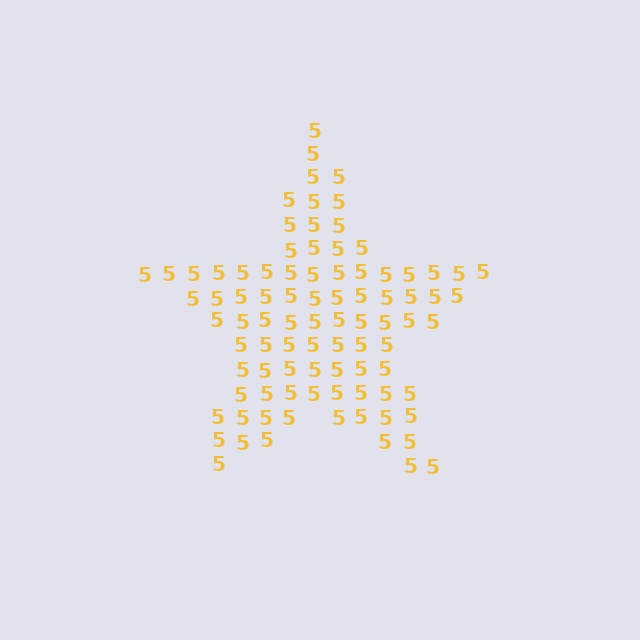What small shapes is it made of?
It is made of small digit 5's.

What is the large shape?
The large shape is a star.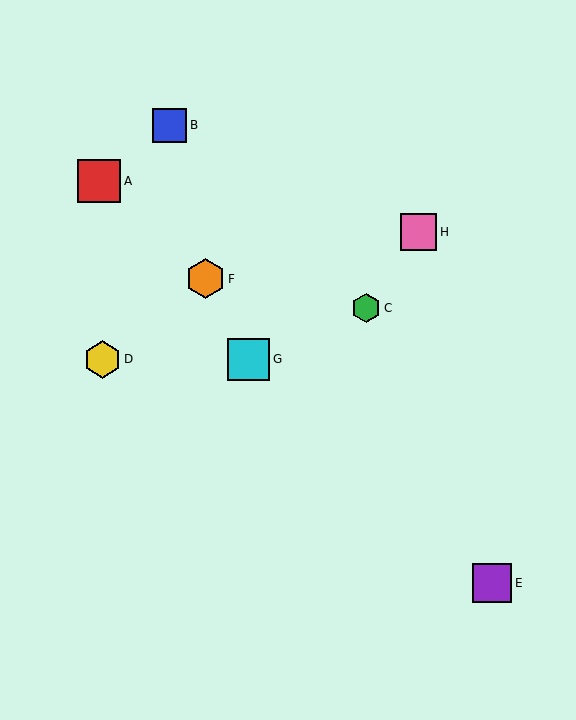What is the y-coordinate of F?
Object F is at y≈279.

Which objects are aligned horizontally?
Objects D, G are aligned horizontally.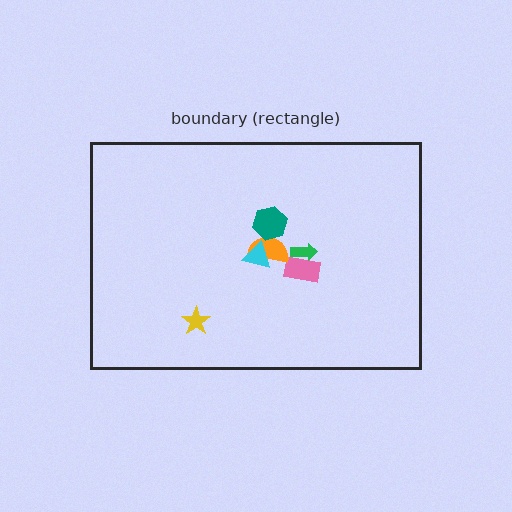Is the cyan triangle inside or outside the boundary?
Inside.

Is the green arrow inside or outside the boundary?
Inside.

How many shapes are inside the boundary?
6 inside, 0 outside.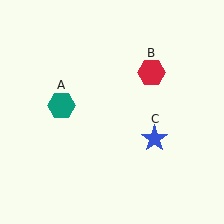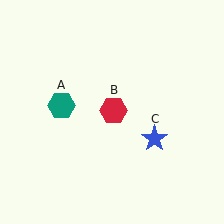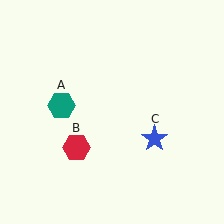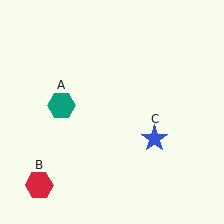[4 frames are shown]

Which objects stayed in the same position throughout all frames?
Teal hexagon (object A) and blue star (object C) remained stationary.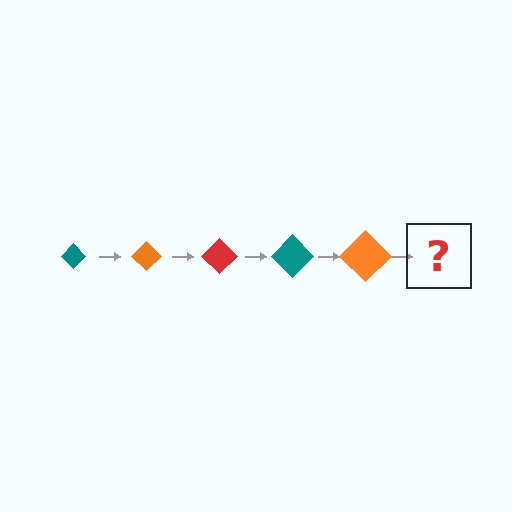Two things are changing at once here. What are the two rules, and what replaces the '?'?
The two rules are that the diamond grows larger each step and the color cycles through teal, orange, and red. The '?' should be a red diamond, larger than the previous one.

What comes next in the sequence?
The next element should be a red diamond, larger than the previous one.